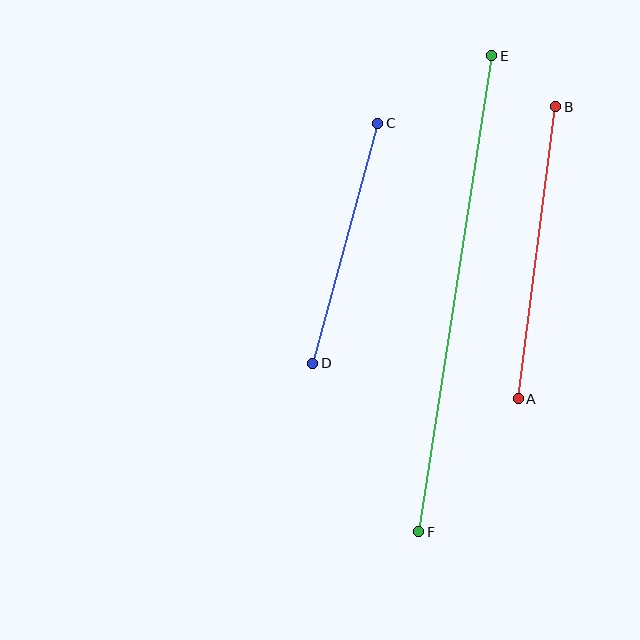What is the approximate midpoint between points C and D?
The midpoint is at approximately (345, 243) pixels.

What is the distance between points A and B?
The distance is approximately 295 pixels.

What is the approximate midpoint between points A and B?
The midpoint is at approximately (537, 253) pixels.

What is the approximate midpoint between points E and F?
The midpoint is at approximately (455, 294) pixels.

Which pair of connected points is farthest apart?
Points E and F are farthest apart.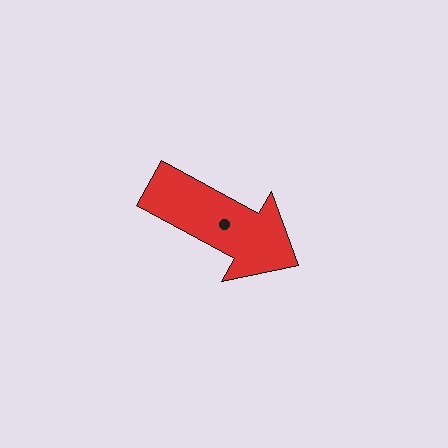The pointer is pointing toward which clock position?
Roughly 4 o'clock.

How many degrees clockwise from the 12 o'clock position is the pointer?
Approximately 119 degrees.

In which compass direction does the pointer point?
Southeast.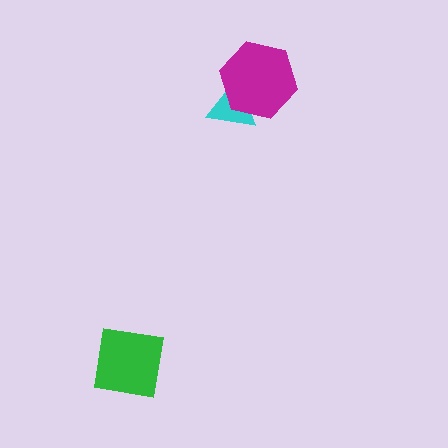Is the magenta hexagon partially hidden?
No, no other shape covers it.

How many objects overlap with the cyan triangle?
1 object overlaps with the cyan triangle.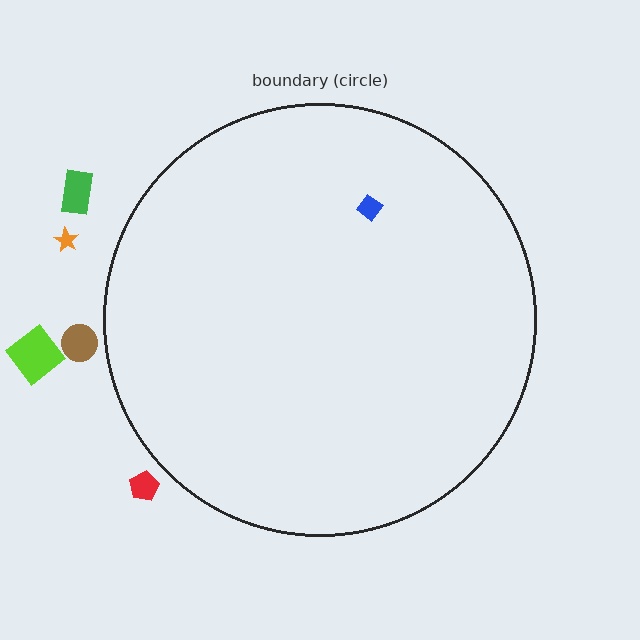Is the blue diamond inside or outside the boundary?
Inside.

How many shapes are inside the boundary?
1 inside, 5 outside.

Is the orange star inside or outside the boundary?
Outside.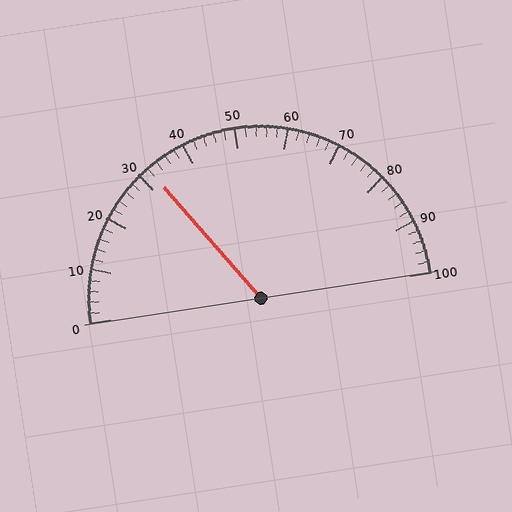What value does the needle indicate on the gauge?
The needle indicates approximately 32.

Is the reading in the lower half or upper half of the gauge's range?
The reading is in the lower half of the range (0 to 100).